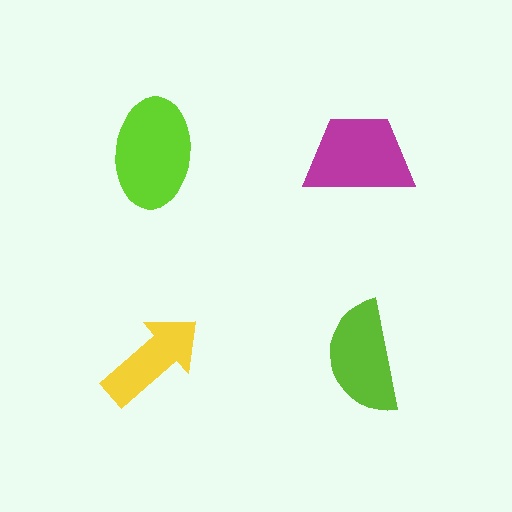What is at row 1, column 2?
A magenta trapezoid.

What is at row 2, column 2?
A lime semicircle.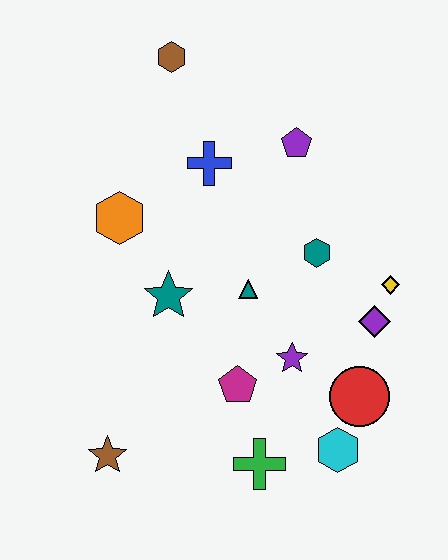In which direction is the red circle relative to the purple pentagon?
The red circle is below the purple pentagon.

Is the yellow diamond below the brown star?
No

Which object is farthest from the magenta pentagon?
The brown hexagon is farthest from the magenta pentagon.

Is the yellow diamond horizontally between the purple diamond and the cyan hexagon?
No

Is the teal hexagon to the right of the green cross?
Yes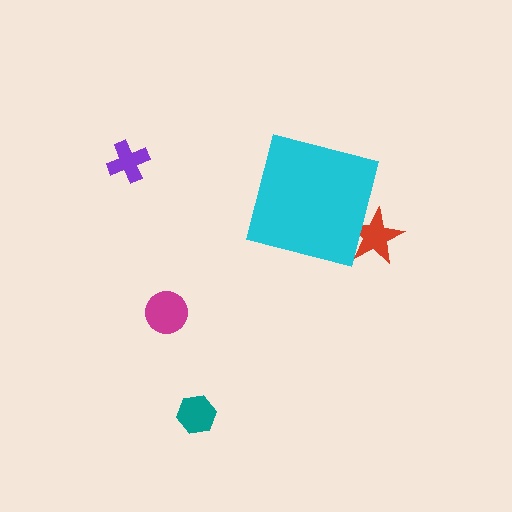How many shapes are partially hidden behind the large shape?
1 shape is partially hidden.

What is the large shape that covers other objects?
A cyan square.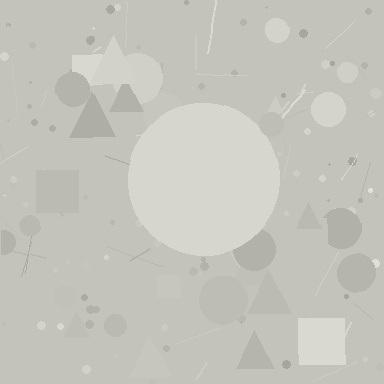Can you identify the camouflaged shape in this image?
The camouflaged shape is a circle.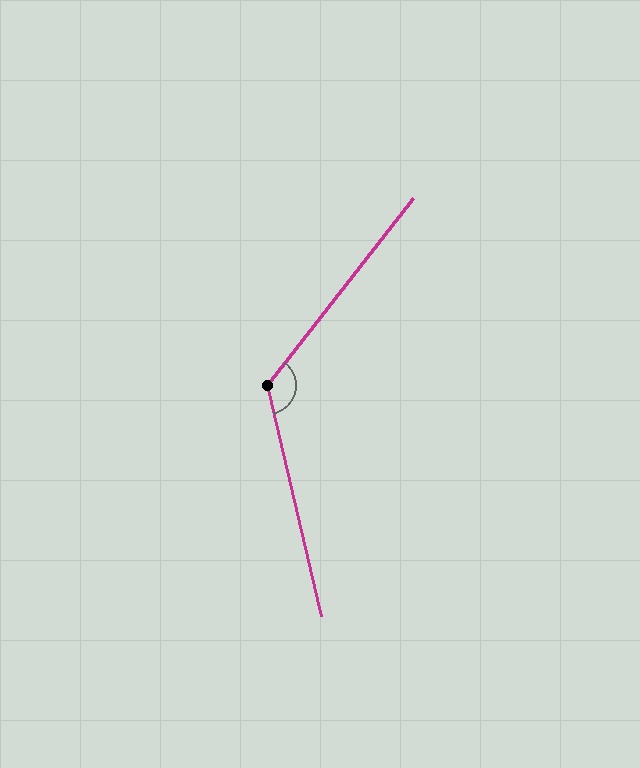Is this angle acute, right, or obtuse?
It is obtuse.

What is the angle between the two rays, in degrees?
Approximately 129 degrees.